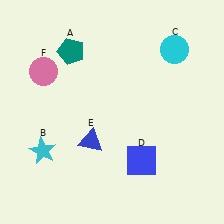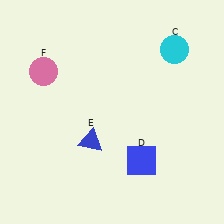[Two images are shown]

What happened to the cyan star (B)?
The cyan star (B) was removed in Image 2. It was in the bottom-left area of Image 1.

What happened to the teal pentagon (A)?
The teal pentagon (A) was removed in Image 2. It was in the top-left area of Image 1.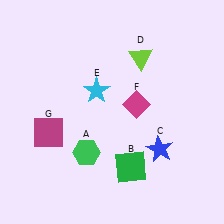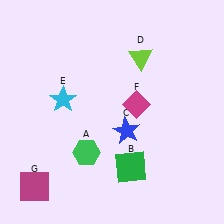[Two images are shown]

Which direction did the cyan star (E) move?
The cyan star (E) moved left.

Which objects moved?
The objects that moved are: the blue star (C), the cyan star (E), the magenta square (G).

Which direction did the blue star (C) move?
The blue star (C) moved left.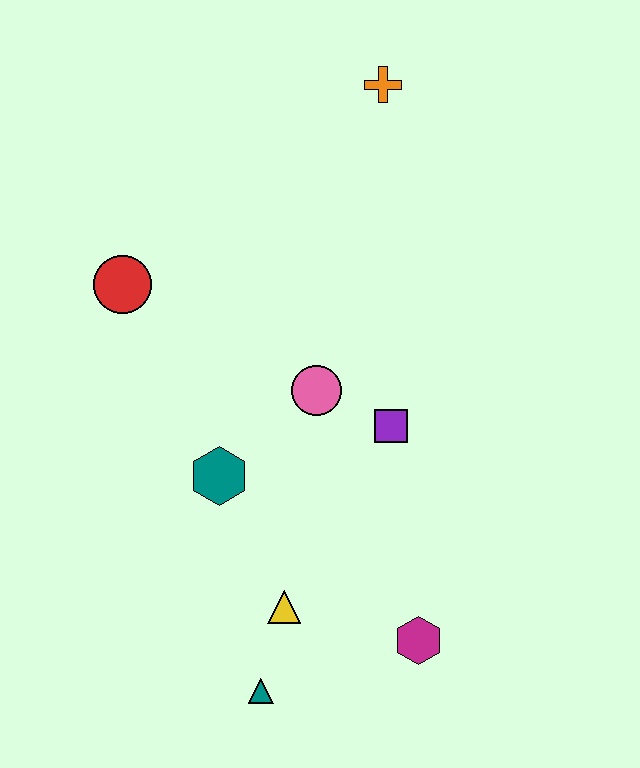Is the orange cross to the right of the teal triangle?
Yes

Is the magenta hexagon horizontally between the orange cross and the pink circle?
No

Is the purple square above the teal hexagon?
Yes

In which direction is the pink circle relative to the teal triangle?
The pink circle is above the teal triangle.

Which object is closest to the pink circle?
The purple square is closest to the pink circle.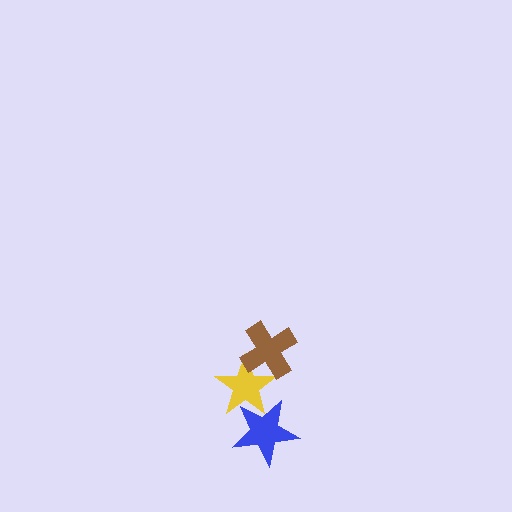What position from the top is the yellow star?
The yellow star is 2nd from the top.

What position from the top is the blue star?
The blue star is 3rd from the top.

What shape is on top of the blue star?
The yellow star is on top of the blue star.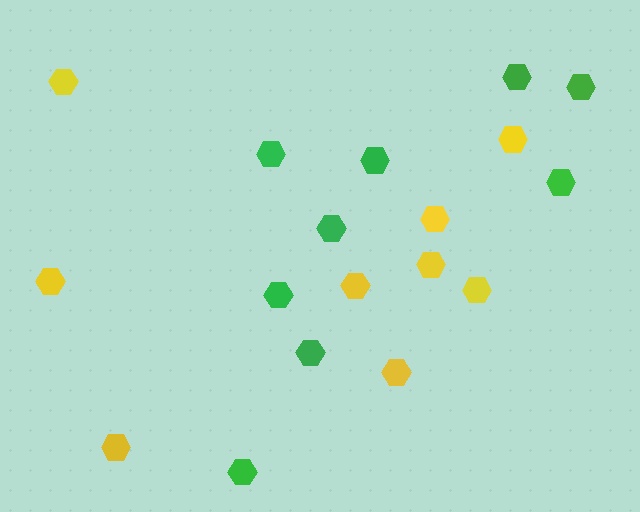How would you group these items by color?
There are 2 groups: one group of green hexagons (9) and one group of yellow hexagons (9).